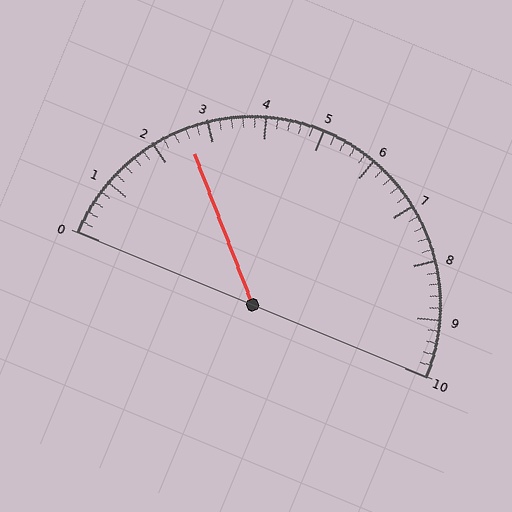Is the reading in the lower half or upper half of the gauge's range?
The reading is in the lower half of the range (0 to 10).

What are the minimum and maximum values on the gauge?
The gauge ranges from 0 to 10.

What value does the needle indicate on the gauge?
The needle indicates approximately 2.6.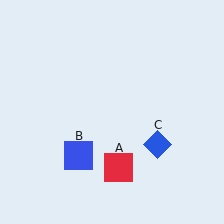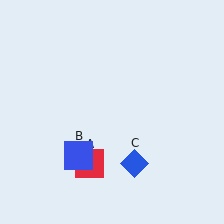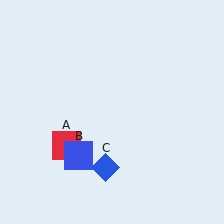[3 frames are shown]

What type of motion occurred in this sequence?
The red square (object A), blue diamond (object C) rotated clockwise around the center of the scene.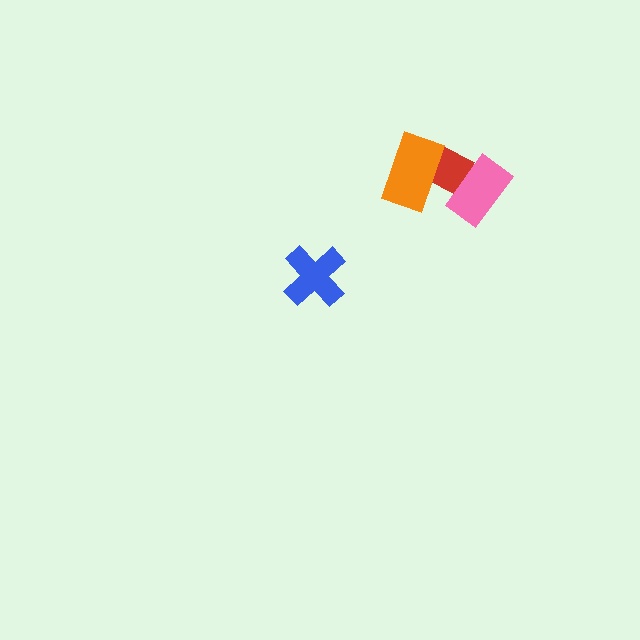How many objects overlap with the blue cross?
0 objects overlap with the blue cross.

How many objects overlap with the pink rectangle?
1 object overlaps with the pink rectangle.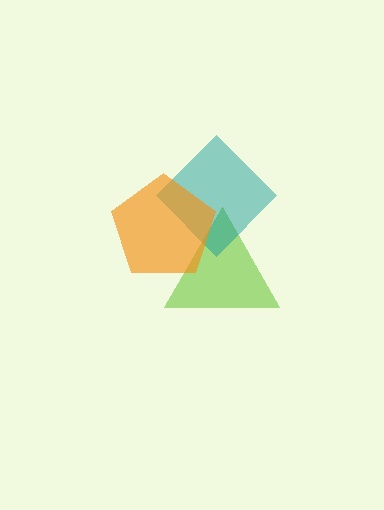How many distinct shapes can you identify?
There are 3 distinct shapes: a lime triangle, a teal diamond, an orange pentagon.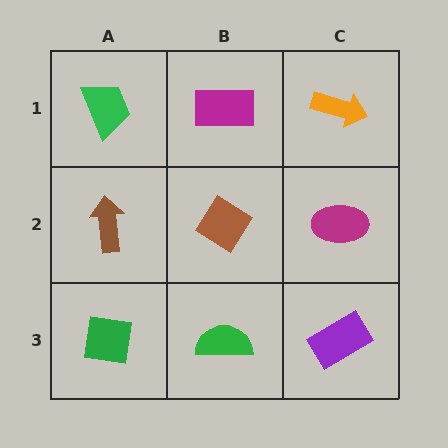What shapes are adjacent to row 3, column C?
A magenta ellipse (row 2, column C), a green semicircle (row 3, column B).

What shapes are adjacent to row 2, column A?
A green trapezoid (row 1, column A), a green square (row 3, column A), a brown diamond (row 2, column B).